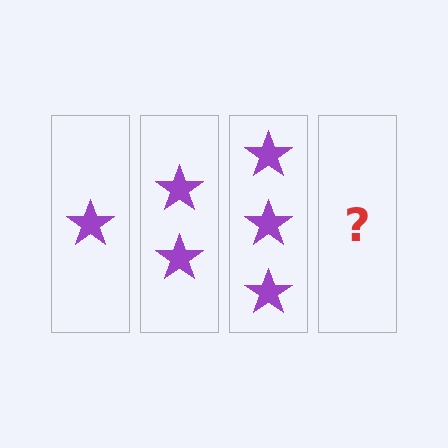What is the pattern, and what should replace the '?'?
The pattern is that each step adds one more star. The '?' should be 4 stars.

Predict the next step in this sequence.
The next step is 4 stars.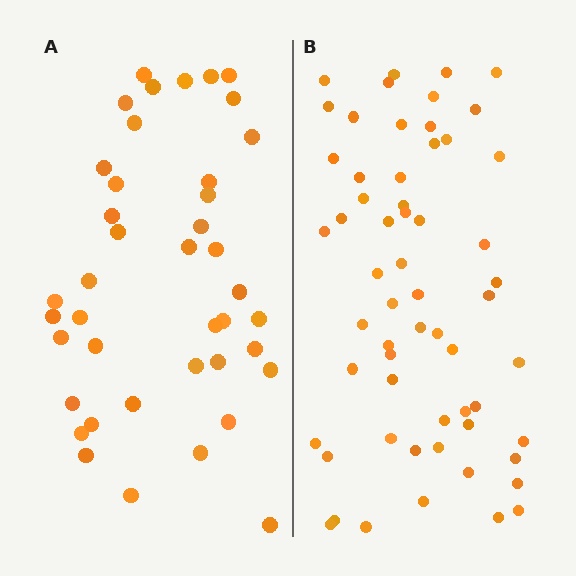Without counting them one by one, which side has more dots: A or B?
Region B (the right region) has more dots.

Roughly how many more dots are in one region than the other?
Region B has approximately 20 more dots than region A.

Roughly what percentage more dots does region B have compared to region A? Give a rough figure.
About 45% more.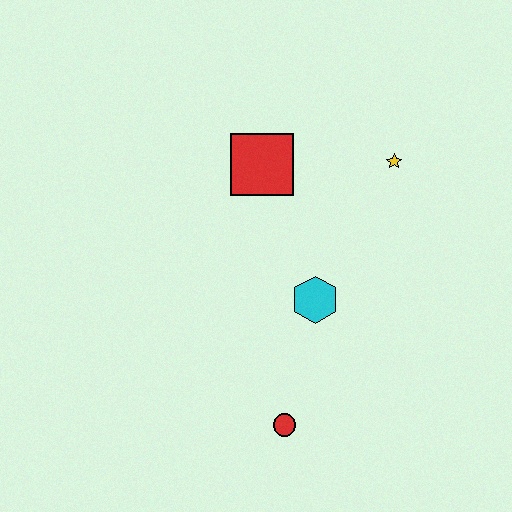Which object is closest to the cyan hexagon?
The red circle is closest to the cyan hexagon.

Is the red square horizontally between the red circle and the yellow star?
No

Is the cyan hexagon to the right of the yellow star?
No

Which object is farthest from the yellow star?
The red circle is farthest from the yellow star.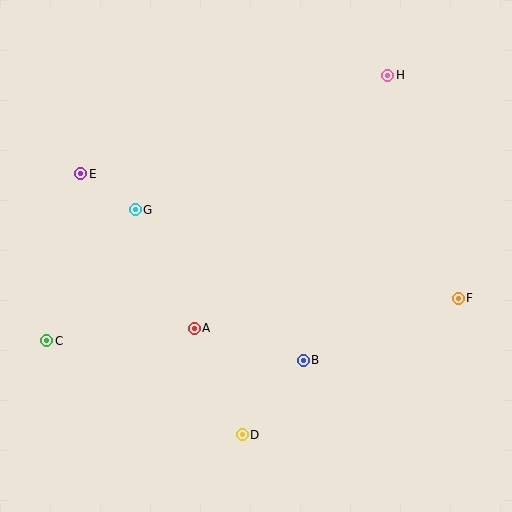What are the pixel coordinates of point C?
Point C is at (47, 341).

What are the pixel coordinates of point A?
Point A is at (194, 328).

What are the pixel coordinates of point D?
Point D is at (242, 435).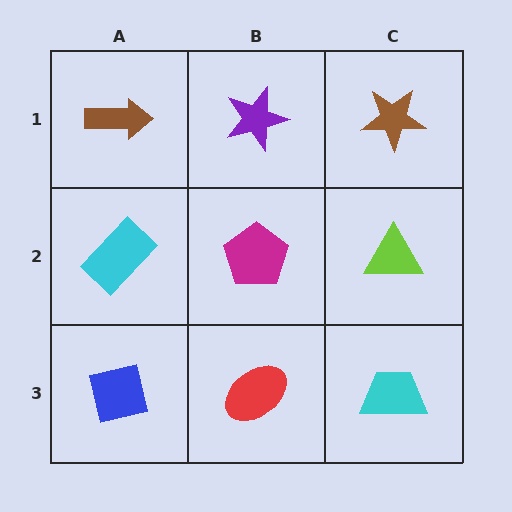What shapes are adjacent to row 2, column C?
A brown star (row 1, column C), a cyan trapezoid (row 3, column C), a magenta pentagon (row 2, column B).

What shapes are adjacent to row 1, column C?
A lime triangle (row 2, column C), a purple star (row 1, column B).